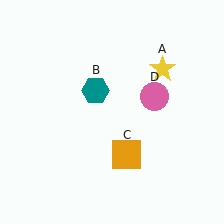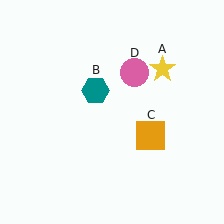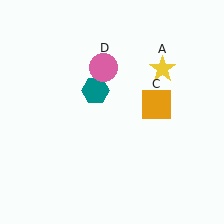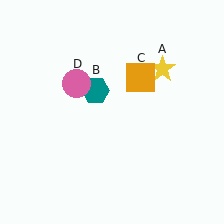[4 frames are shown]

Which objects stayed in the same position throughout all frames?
Yellow star (object A) and teal hexagon (object B) remained stationary.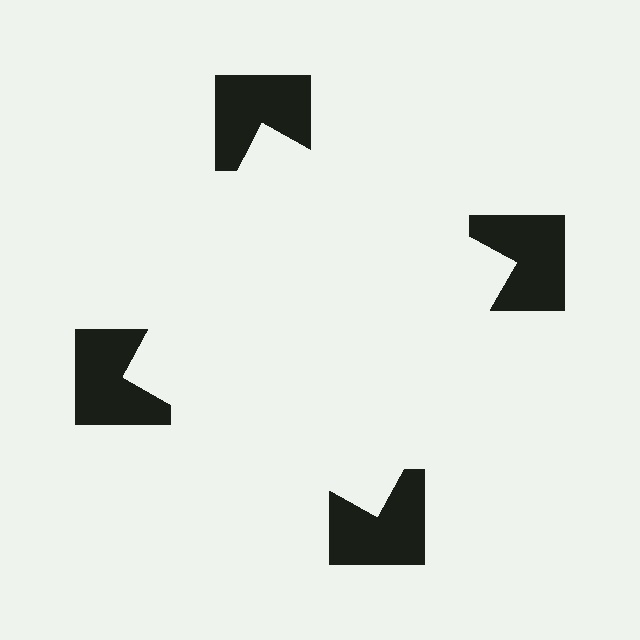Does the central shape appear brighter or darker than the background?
It typically appears slightly brighter than the background, even though no actual brightness change is drawn.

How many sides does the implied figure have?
4 sides.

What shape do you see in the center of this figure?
An illusory square — its edges are inferred from the aligned wedge cuts in the notched squares, not physically drawn.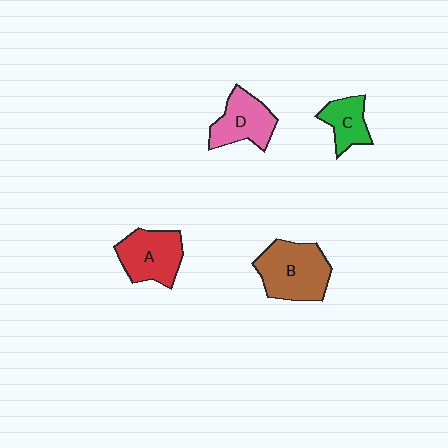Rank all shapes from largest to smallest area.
From largest to smallest: B (brown), A (red), D (pink), C (green).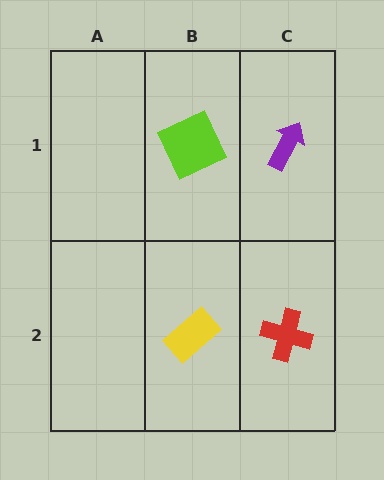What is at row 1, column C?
A purple arrow.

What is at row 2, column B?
A yellow rectangle.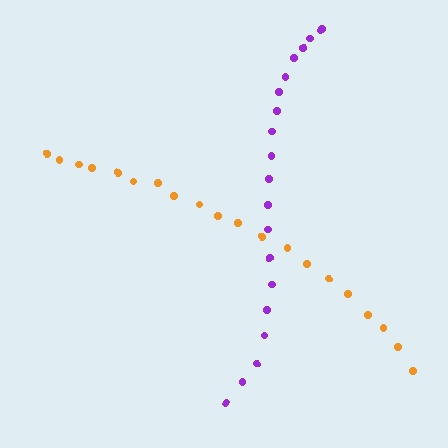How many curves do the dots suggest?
There are 2 distinct paths.